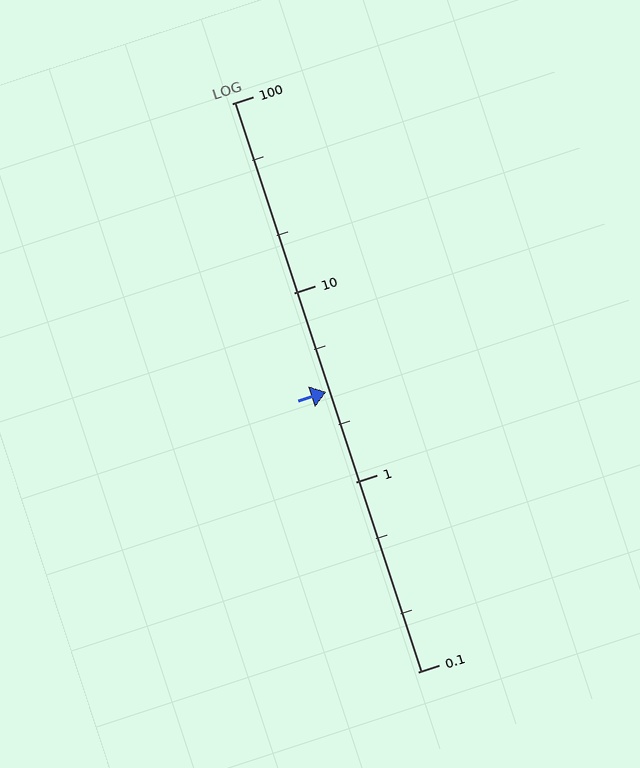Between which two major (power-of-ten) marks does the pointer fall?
The pointer is between 1 and 10.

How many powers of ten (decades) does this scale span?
The scale spans 3 decades, from 0.1 to 100.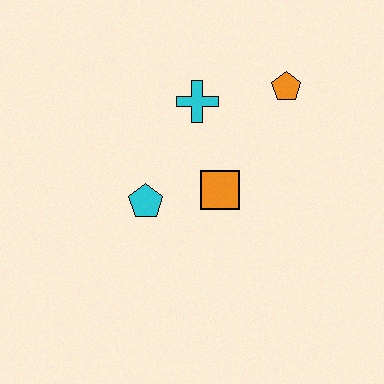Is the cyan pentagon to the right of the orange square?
No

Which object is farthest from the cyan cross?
The cyan pentagon is farthest from the cyan cross.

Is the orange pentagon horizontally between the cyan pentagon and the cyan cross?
No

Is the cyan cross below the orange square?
No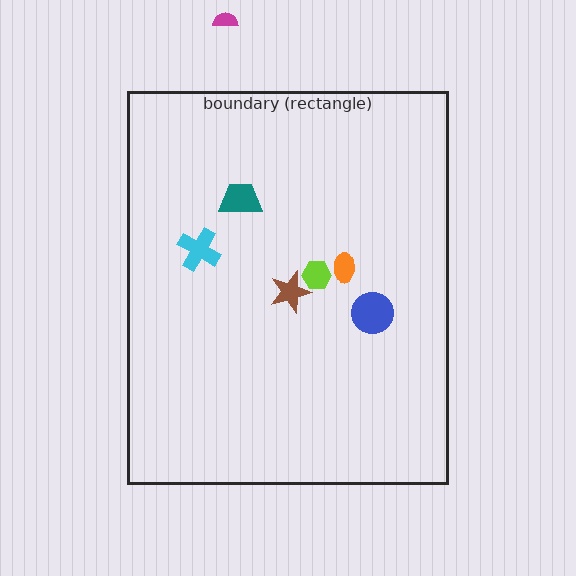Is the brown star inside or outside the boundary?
Inside.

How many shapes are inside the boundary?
6 inside, 1 outside.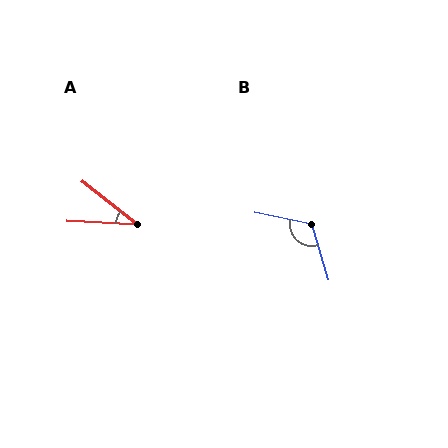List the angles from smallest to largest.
A (36°), B (119°).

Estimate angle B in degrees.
Approximately 119 degrees.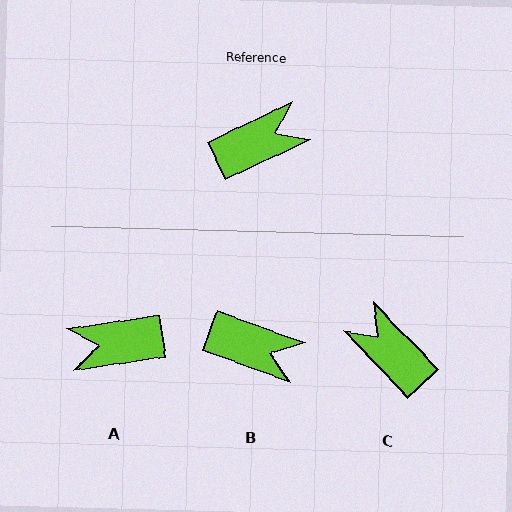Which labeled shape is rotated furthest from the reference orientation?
A, about 163 degrees away.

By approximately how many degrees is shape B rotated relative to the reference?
Approximately 45 degrees clockwise.